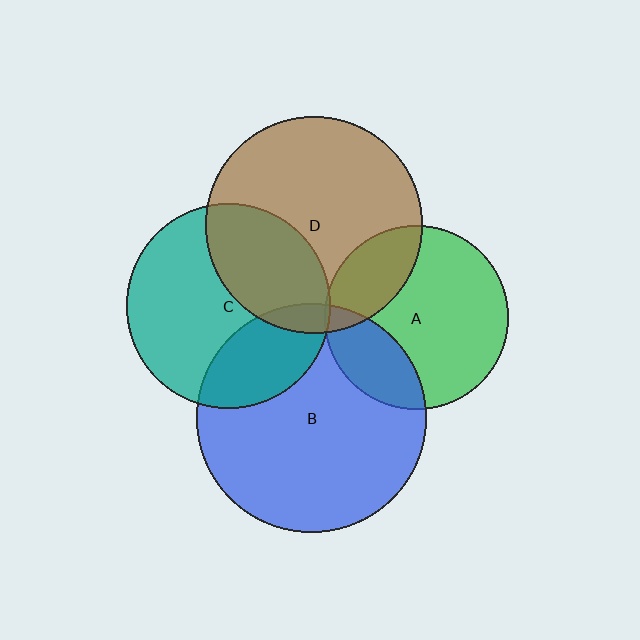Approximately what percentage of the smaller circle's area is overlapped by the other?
Approximately 5%.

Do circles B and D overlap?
Yes.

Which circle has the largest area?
Circle B (blue).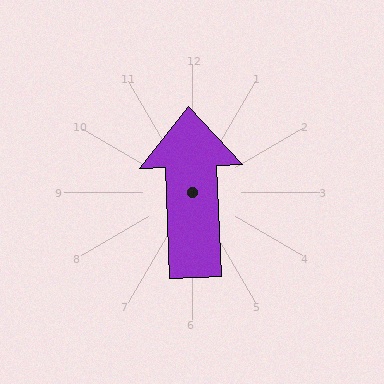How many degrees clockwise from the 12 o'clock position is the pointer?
Approximately 358 degrees.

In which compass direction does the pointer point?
North.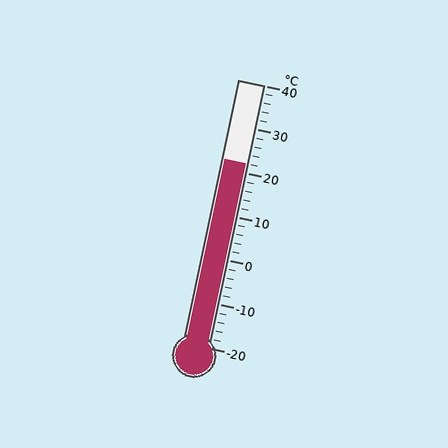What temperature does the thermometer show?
The thermometer shows approximately 22°C.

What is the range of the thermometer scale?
The thermometer scale ranges from -20°C to 40°C.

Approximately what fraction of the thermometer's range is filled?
The thermometer is filled to approximately 70% of its range.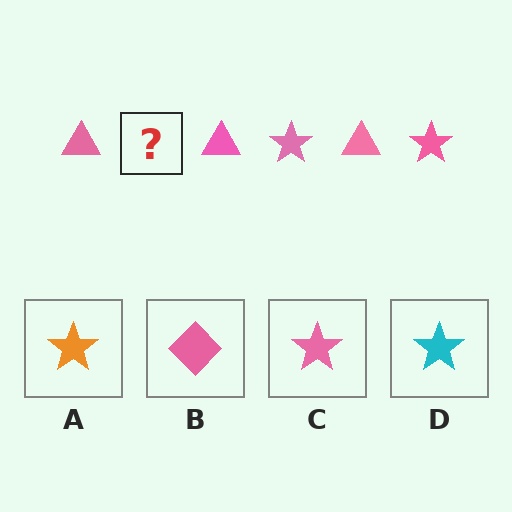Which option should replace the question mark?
Option C.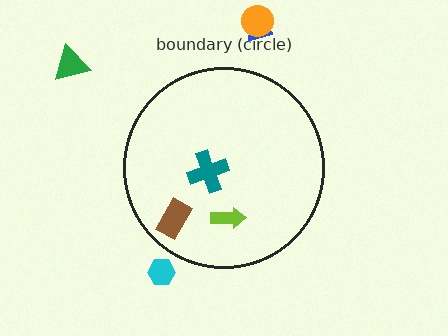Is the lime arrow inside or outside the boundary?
Inside.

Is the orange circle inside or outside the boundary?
Outside.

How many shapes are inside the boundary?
3 inside, 4 outside.